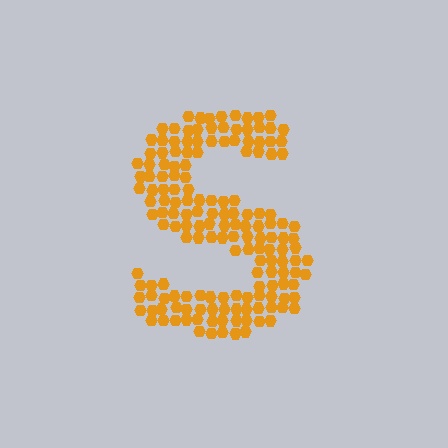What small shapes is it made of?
It is made of small hexagons.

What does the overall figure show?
The overall figure shows the letter S.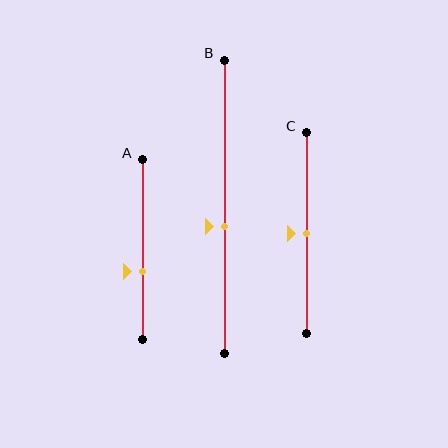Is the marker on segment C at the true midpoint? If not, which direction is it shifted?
Yes, the marker on segment C is at the true midpoint.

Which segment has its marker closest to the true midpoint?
Segment C has its marker closest to the true midpoint.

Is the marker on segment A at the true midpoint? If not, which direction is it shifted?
No, the marker on segment A is shifted downward by about 12% of the segment length.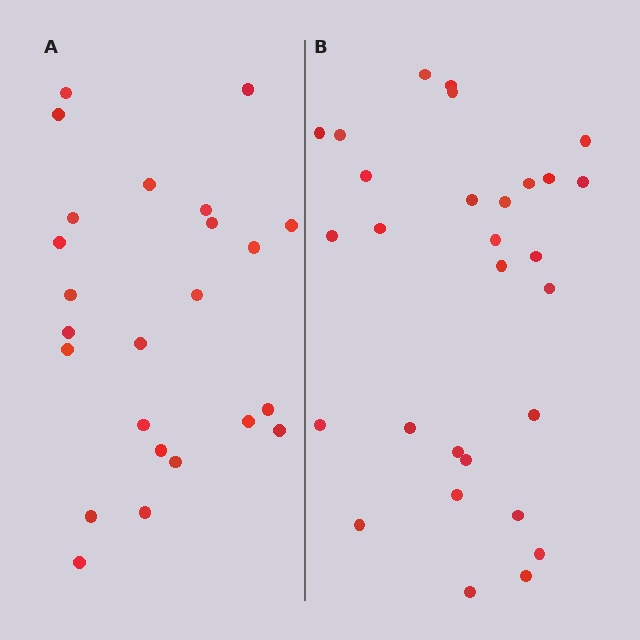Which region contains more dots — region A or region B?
Region B (the right region) has more dots.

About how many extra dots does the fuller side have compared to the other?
Region B has about 5 more dots than region A.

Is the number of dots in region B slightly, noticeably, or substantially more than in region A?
Region B has only slightly more — the two regions are fairly close. The ratio is roughly 1.2 to 1.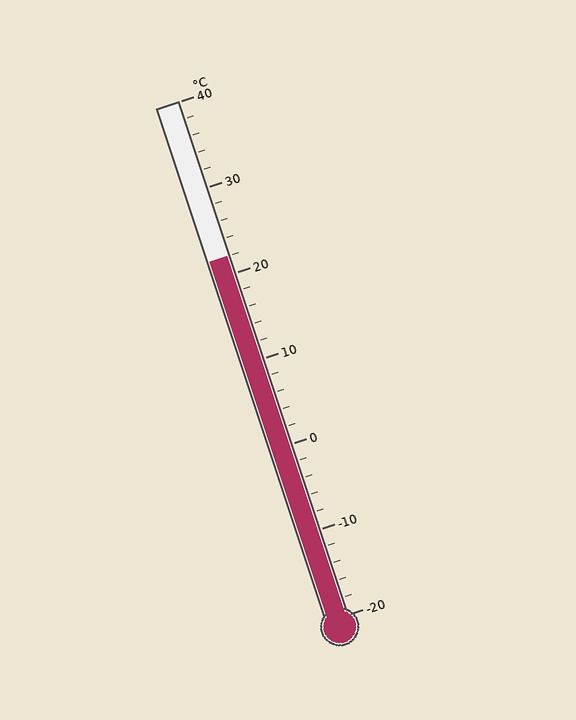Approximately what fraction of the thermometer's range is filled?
The thermometer is filled to approximately 70% of its range.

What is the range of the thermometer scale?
The thermometer scale ranges from -20°C to 40°C.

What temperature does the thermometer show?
The thermometer shows approximately 22°C.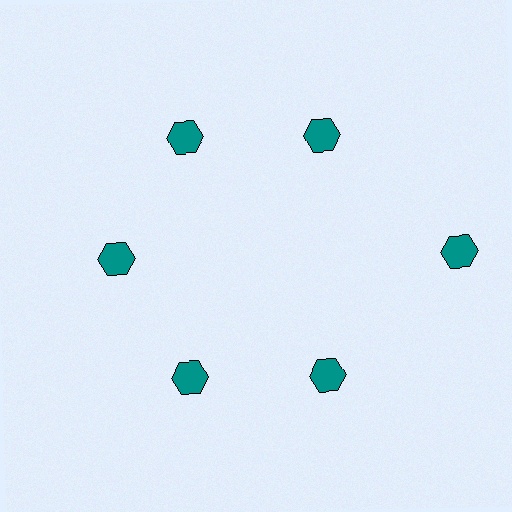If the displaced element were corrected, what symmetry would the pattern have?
It would have 6-fold rotational symmetry — the pattern would map onto itself every 60 degrees.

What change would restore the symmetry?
The symmetry would be restored by moving it inward, back onto the ring so that all 6 hexagons sit at equal angles and equal distance from the center.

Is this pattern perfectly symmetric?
No. The 6 teal hexagons are arranged in a ring, but one element near the 3 o'clock position is pushed outward from the center, breaking the 6-fold rotational symmetry.